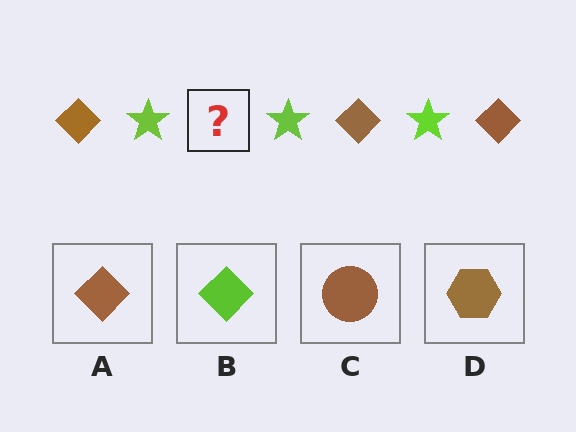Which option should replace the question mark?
Option A.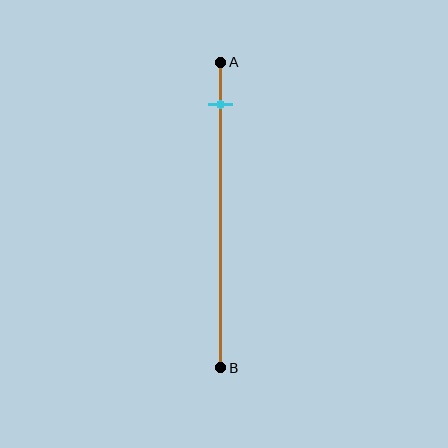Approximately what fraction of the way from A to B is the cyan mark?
The cyan mark is approximately 15% of the way from A to B.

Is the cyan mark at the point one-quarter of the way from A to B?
No, the mark is at about 15% from A, not at the 25% one-quarter point.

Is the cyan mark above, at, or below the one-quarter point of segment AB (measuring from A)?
The cyan mark is above the one-quarter point of segment AB.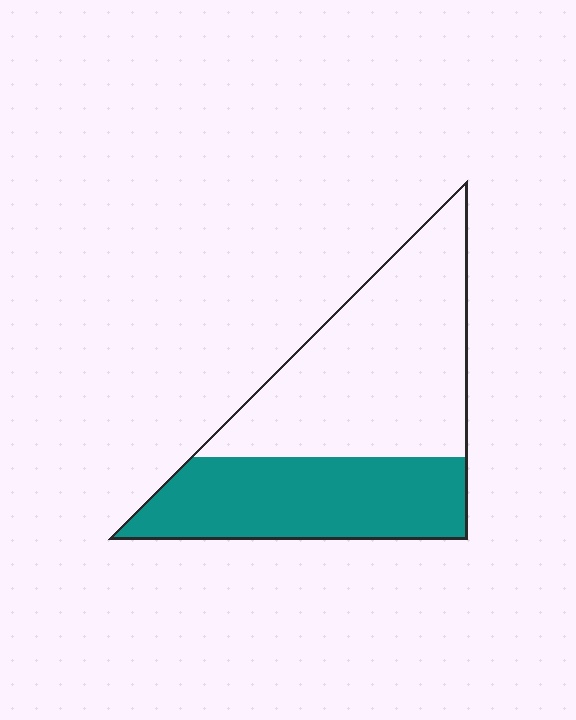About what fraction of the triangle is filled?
About two fifths (2/5).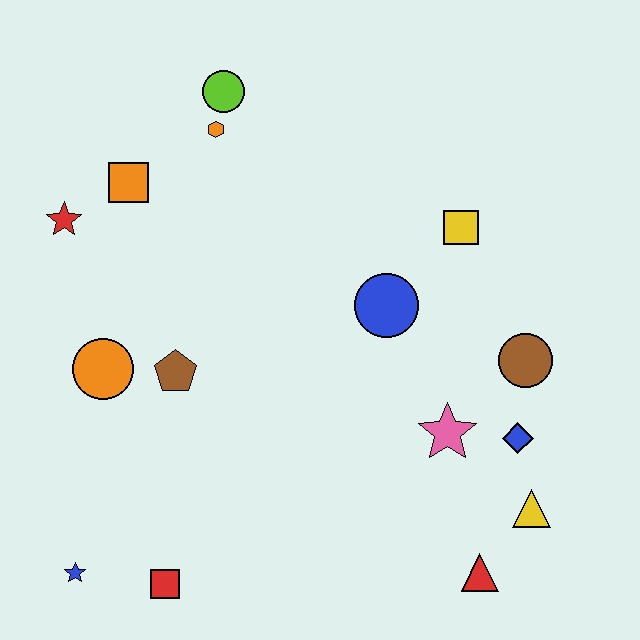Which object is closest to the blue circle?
The yellow square is closest to the blue circle.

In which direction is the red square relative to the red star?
The red square is below the red star.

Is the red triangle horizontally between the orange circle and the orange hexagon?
No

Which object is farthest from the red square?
The lime circle is farthest from the red square.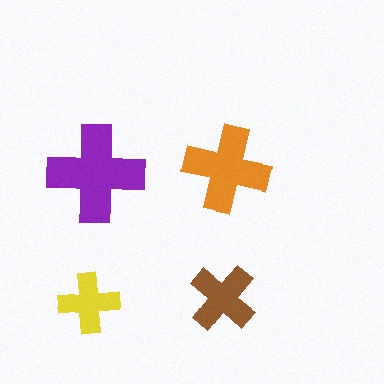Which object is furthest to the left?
The yellow cross is leftmost.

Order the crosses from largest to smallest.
the purple one, the orange one, the brown one, the yellow one.